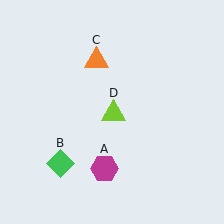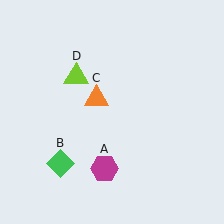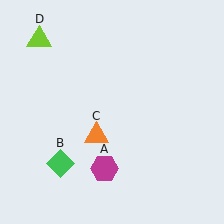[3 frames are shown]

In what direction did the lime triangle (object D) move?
The lime triangle (object D) moved up and to the left.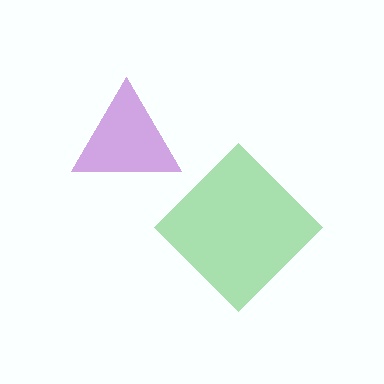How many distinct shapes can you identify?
There are 2 distinct shapes: a purple triangle, a green diamond.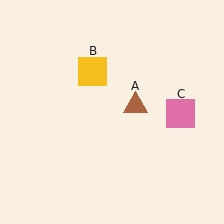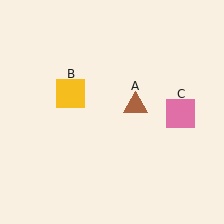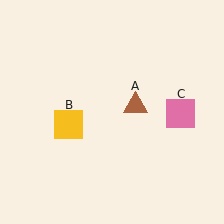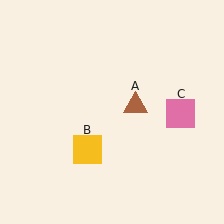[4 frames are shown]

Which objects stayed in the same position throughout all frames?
Brown triangle (object A) and pink square (object C) remained stationary.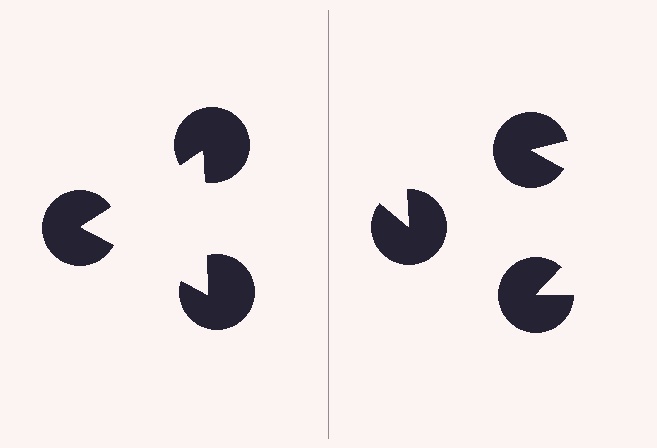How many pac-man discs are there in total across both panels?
6 — 3 on each side.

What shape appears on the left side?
An illusory triangle.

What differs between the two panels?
The pac-man discs are positioned identically on both sides; only the wedge orientations differ. On the left they align to a triangle; on the right they are misaligned.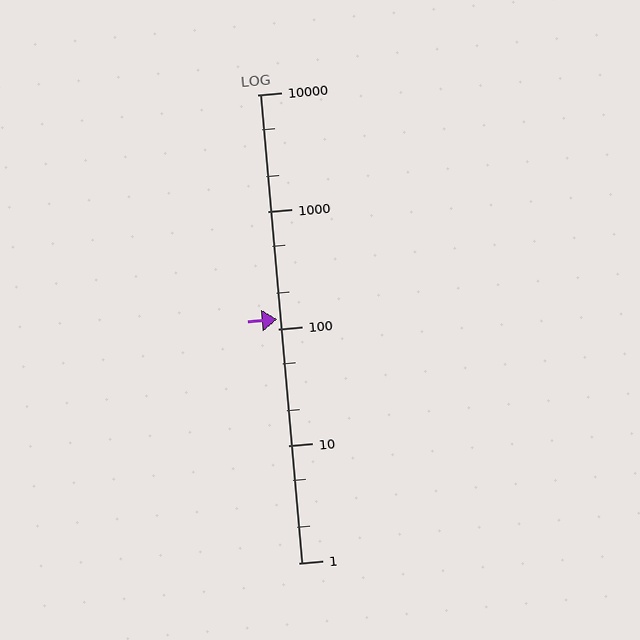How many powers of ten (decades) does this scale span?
The scale spans 4 decades, from 1 to 10000.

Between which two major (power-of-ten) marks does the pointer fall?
The pointer is between 100 and 1000.